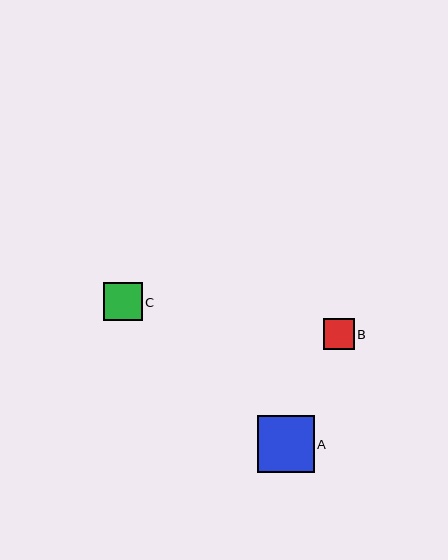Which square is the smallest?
Square B is the smallest with a size of approximately 31 pixels.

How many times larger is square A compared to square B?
Square A is approximately 1.9 times the size of square B.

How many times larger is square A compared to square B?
Square A is approximately 1.9 times the size of square B.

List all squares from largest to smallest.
From largest to smallest: A, C, B.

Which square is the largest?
Square A is the largest with a size of approximately 57 pixels.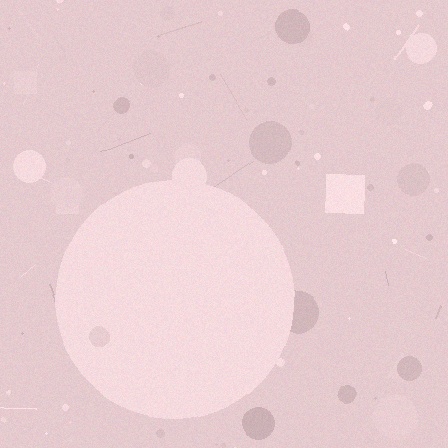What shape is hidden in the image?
A circle is hidden in the image.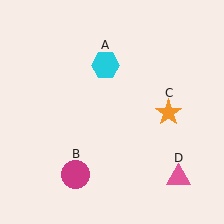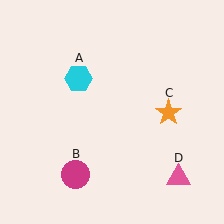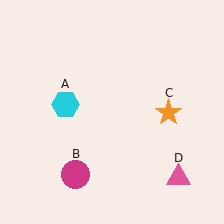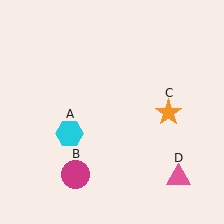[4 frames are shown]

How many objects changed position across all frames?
1 object changed position: cyan hexagon (object A).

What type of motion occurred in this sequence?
The cyan hexagon (object A) rotated counterclockwise around the center of the scene.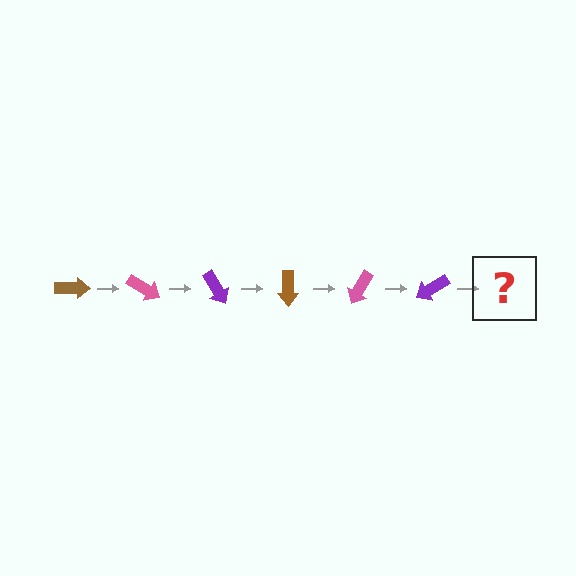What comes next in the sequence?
The next element should be a brown arrow, rotated 180 degrees from the start.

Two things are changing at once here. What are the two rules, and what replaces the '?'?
The two rules are that it rotates 30 degrees each step and the color cycles through brown, pink, and purple. The '?' should be a brown arrow, rotated 180 degrees from the start.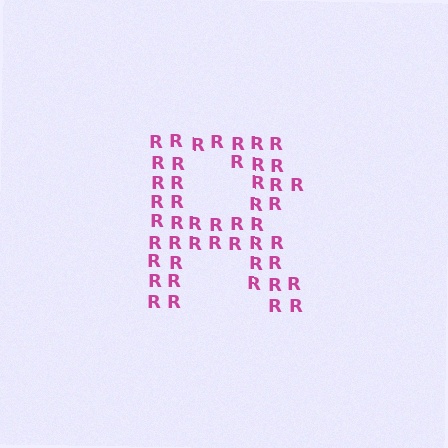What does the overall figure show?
The overall figure shows the letter R.